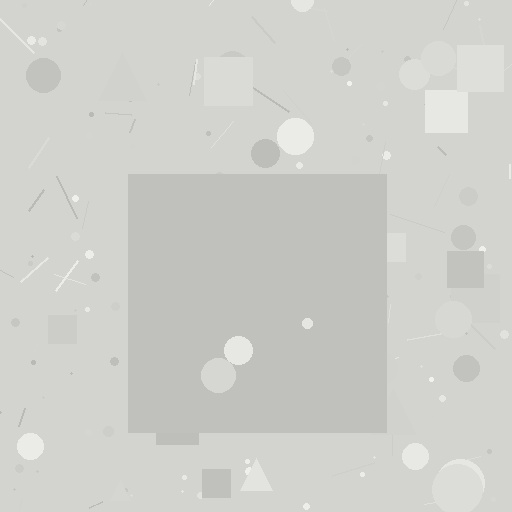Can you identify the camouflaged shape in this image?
The camouflaged shape is a square.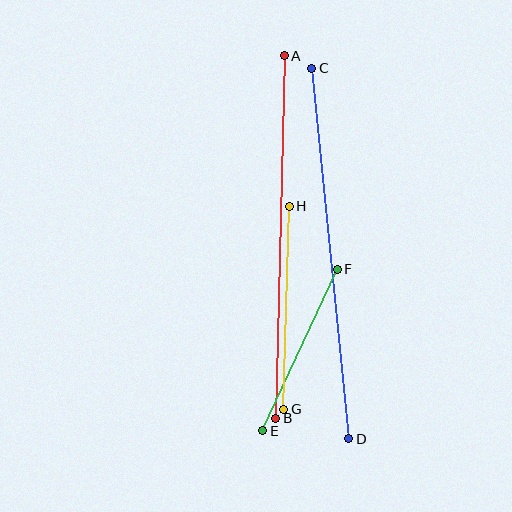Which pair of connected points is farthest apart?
Points C and D are farthest apart.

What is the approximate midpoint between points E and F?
The midpoint is at approximately (300, 350) pixels.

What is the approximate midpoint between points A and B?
The midpoint is at approximately (280, 237) pixels.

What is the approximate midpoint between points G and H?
The midpoint is at approximately (287, 308) pixels.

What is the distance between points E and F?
The distance is approximately 178 pixels.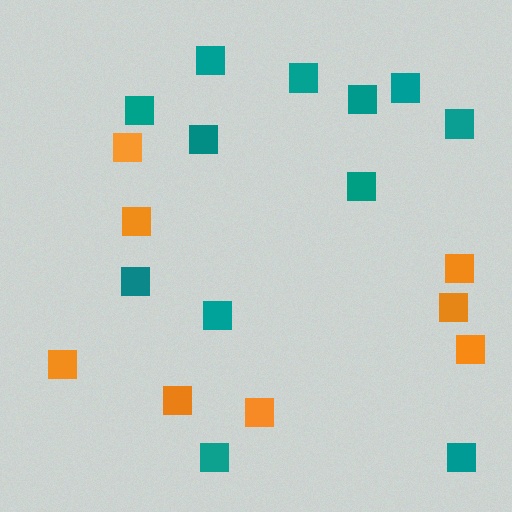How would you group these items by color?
There are 2 groups: one group of teal squares (12) and one group of orange squares (8).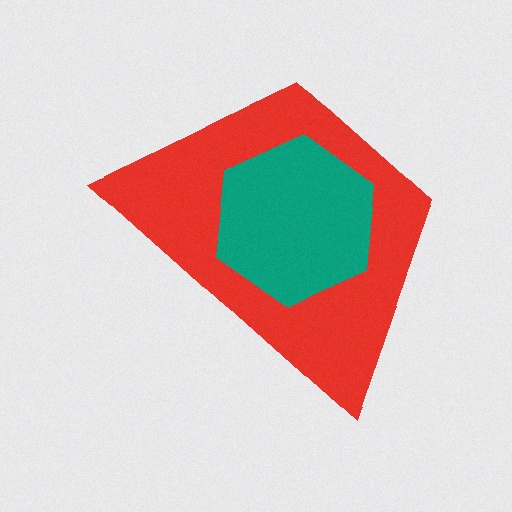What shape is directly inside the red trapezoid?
The teal hexagon.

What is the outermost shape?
The red trapezoid.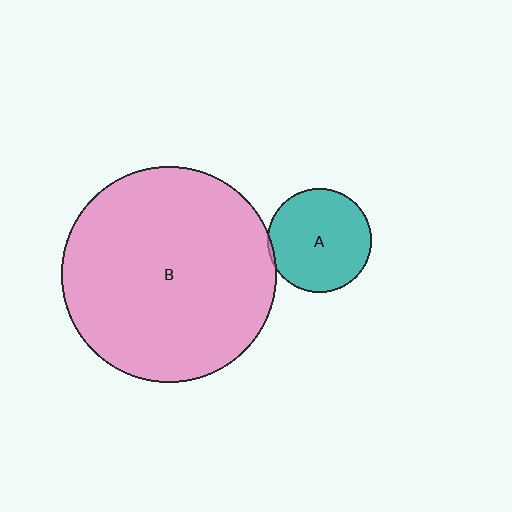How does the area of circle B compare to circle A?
Approximately 4.3 times.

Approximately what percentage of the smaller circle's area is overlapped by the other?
Approximately 5%.